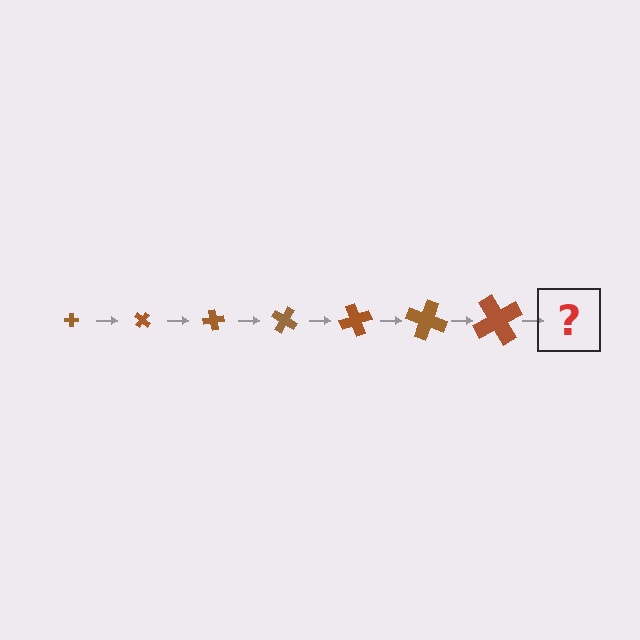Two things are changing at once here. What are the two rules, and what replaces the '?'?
The two rules are that the cross grows larger each step and it rotates 40 degrees each step. The '?' should be a cross, larger than the previous one and rotated 280 degrees from the start.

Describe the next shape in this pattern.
It should be a cross, larger than the previous one and rotated 280 degrees from the start.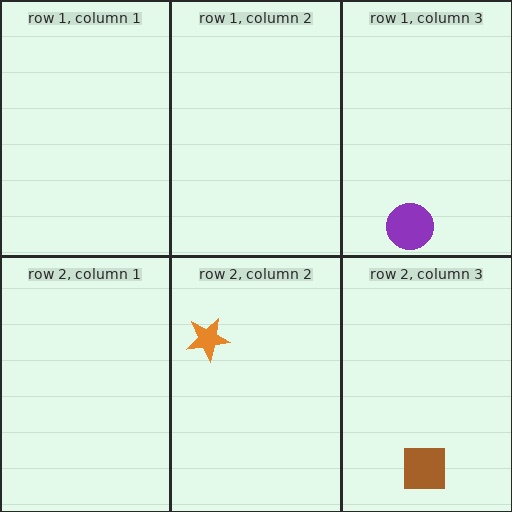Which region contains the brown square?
The row 2, column 3 region.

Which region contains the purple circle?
The row 1, column 3 region.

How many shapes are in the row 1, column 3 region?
1.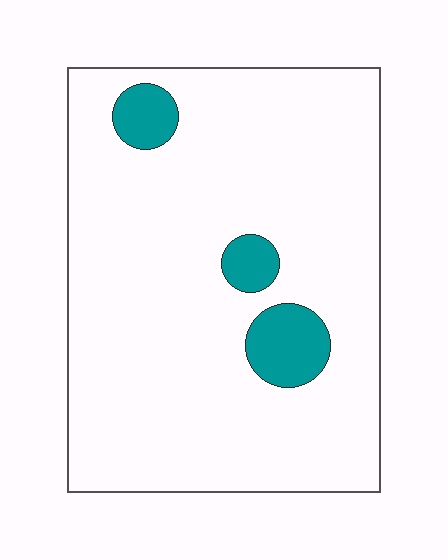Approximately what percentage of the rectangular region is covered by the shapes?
Approximately 10%.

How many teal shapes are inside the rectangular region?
3.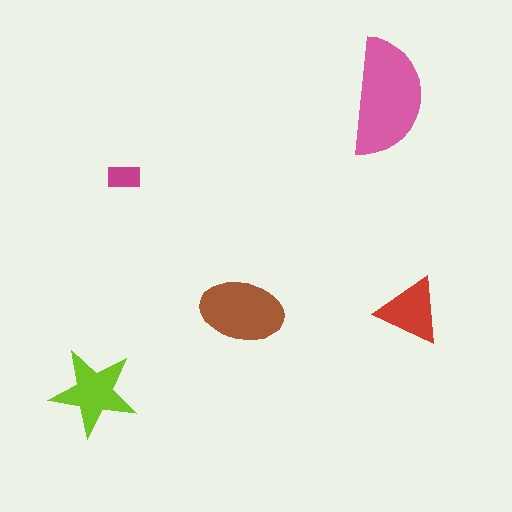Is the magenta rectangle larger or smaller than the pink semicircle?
Smaller.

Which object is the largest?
The pink semicircle.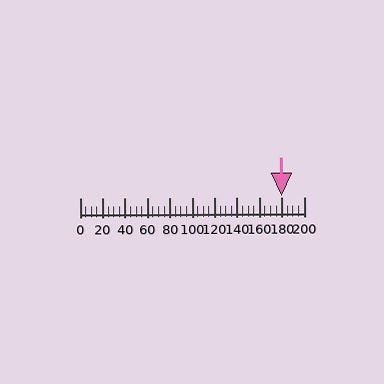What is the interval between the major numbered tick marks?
The major tick marks are spaced 20 units apart.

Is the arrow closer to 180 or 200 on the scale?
The arrow is closer to 180.